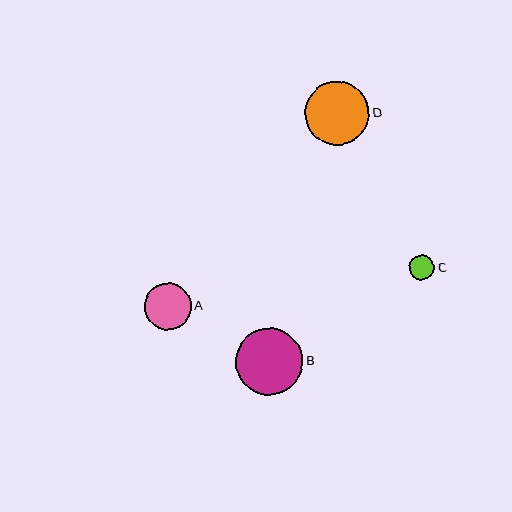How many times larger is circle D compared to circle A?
Circle D is approximately 1.4 times the size of circle A.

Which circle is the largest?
Circle B is the largest with a size of approximately 67 pixels.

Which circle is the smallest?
Circle C is the smallest with a size of approximately 25 pixels.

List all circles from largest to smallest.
From largest to smallest: B, D, A, C.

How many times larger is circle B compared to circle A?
Circle B is approximately 1.4 times the size of circle A.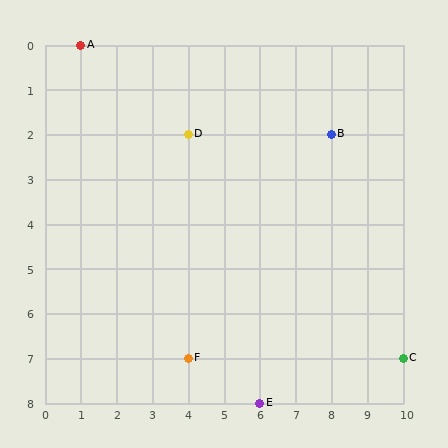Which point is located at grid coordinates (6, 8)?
Point E is at (6, 8).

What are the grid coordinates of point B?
Point B is at grid coordinates (8, 2).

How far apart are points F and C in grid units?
Points F and C are 6 columns apart.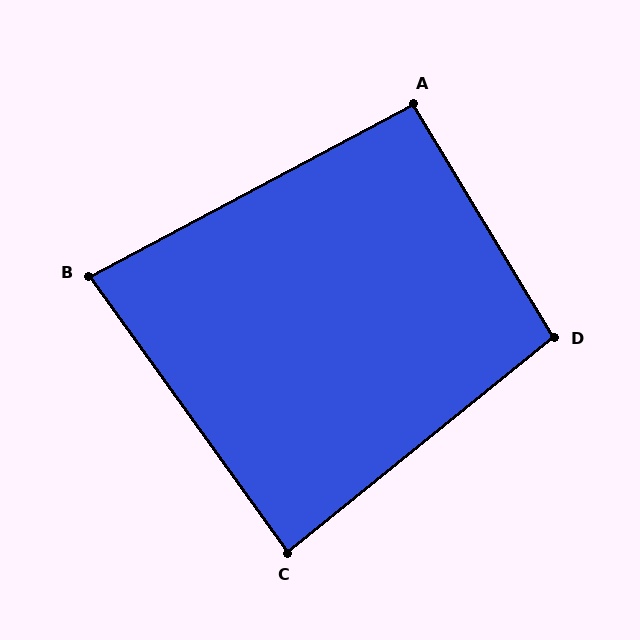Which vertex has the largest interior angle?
D, at approximately 98 degrees.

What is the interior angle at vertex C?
Approximately 87 degrees (approximately right).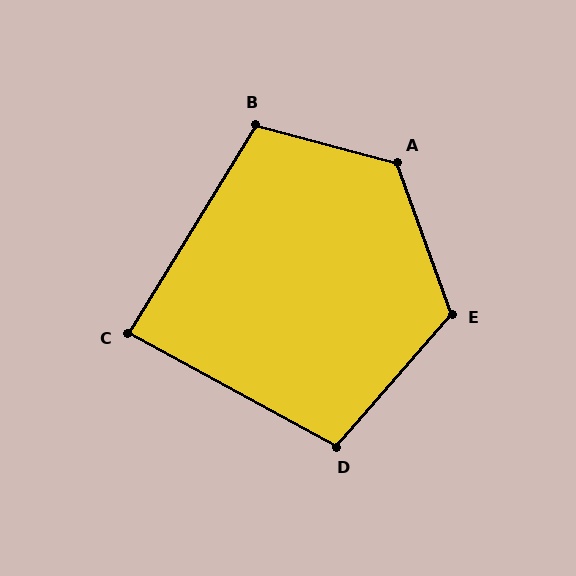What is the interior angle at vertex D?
Approximately 102 degrees (obtuse).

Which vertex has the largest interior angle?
A, at approximately 125 degrees.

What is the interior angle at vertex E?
Approximately 119 degrees (obtuse).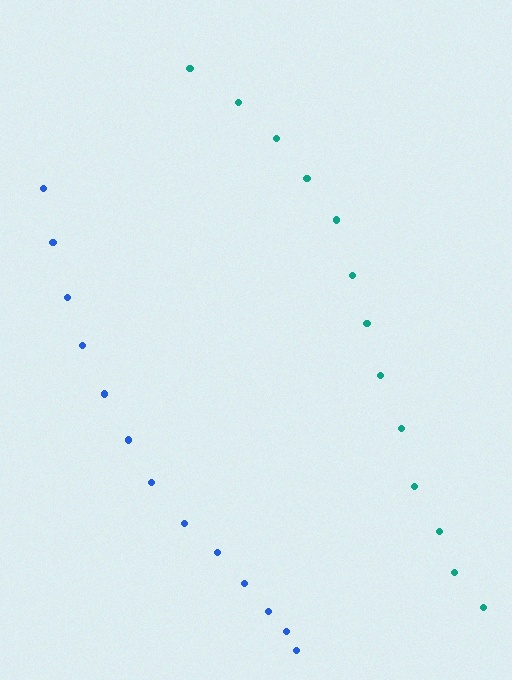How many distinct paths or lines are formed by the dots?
There are 2 distinct paths.